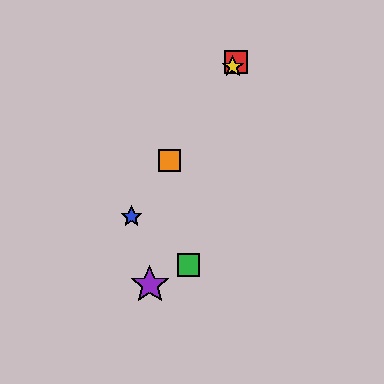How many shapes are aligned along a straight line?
4 shapes (the red square, the blue star, the yellow star, the orange square) are aligned along a straight line.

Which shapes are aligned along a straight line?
The red square, the blue star, the yellow star, the orange square are aligned along a straight line.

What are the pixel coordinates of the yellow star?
The yellow star is at (233, 67).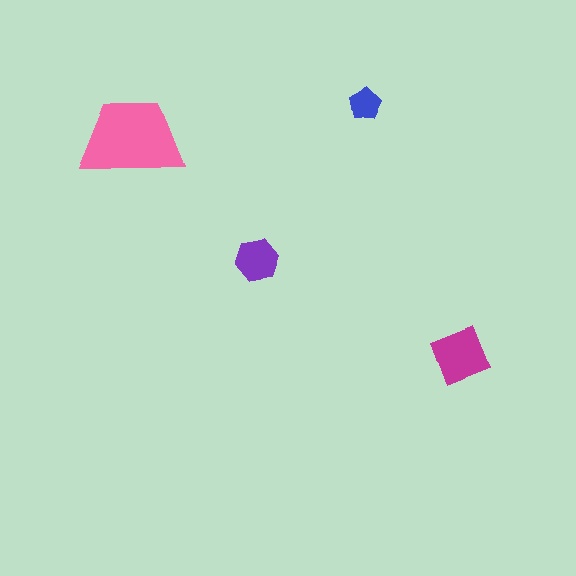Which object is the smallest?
The blue pentagon.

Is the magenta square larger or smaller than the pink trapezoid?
Smaller.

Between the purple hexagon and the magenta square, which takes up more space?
The magenta square.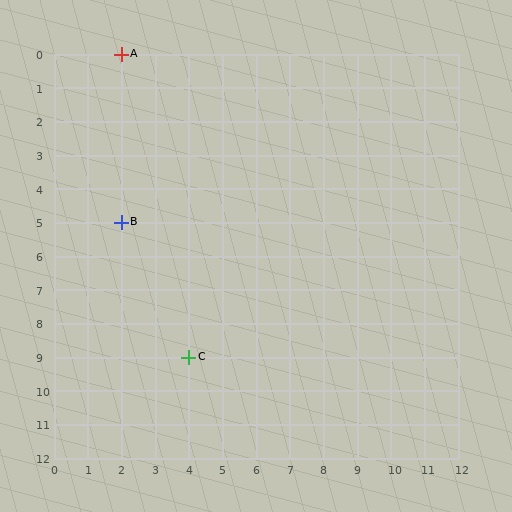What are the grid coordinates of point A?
Point A is at grid coordinates (2, 0).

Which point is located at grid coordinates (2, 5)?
Point B is at (2, 5).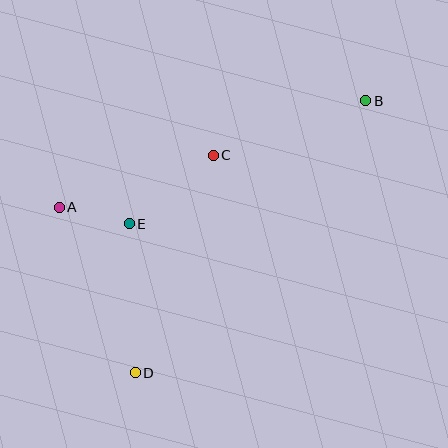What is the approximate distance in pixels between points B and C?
The distance between B and C is approximately 162 pixels.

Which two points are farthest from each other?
Points B and D are farthest from each other.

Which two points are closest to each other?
Points A and E are closest to each other.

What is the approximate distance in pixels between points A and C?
The distance between A and C is approximately 163 pixels.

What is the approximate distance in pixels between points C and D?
The distance between C and D is approximately 231 pixels.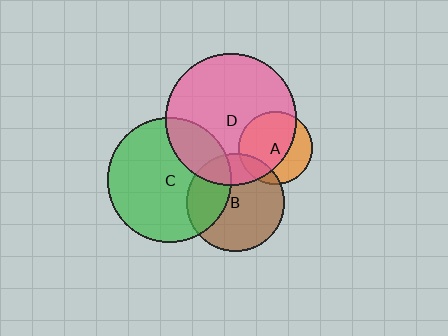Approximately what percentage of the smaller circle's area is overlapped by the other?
Approximately 25%.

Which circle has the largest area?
Circle D (pink).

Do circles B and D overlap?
Yes.